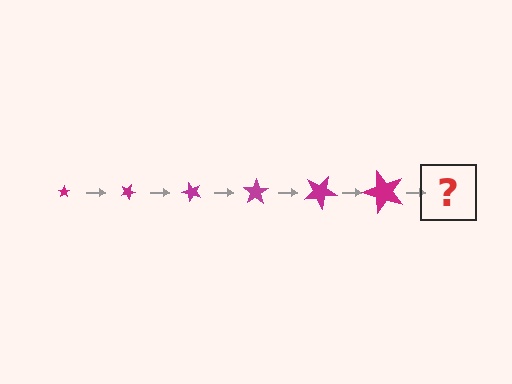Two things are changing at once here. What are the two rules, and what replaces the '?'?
The two rules are that the star grows larger each step and it rotates 25 degrees each step. The '?' should be a star, larger than the previous one and rotated 150 degrees from the start.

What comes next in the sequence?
The next element should be a star, larger than the previous one and rotated 150 degrees from the start.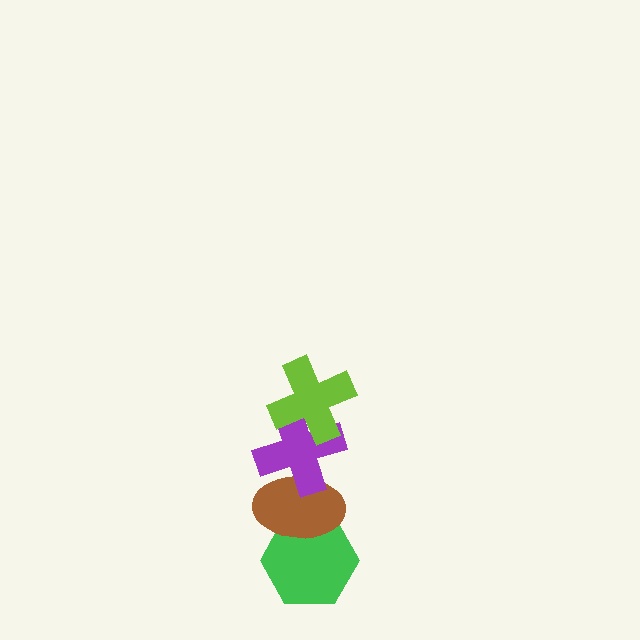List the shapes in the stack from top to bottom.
From top to bottom: the lime cross, the purple cross, the brown ellipse, the green hexagon.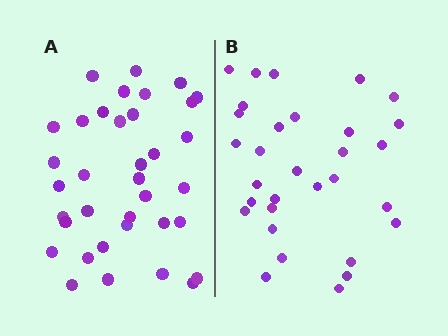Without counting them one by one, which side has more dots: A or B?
Region A (the left region) has more dots.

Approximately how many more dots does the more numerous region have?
Region A has about 5 more dots than region B.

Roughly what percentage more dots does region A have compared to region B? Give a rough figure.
About 15% more.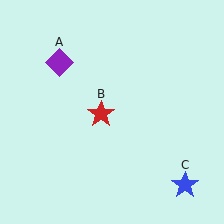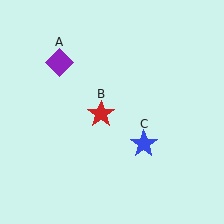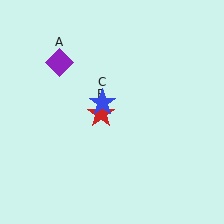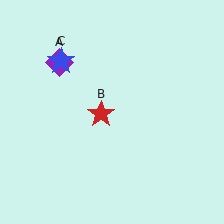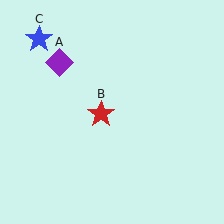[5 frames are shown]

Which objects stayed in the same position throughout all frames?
Purple diamond (object A) and red star (object B) remained stationary.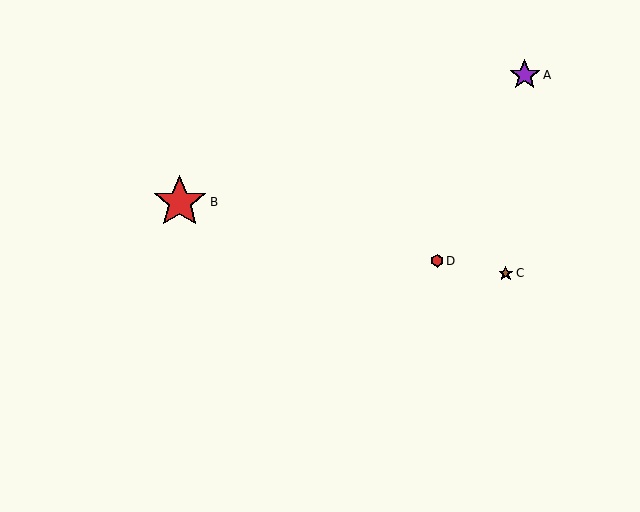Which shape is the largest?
The red star (labeled B) is the largest.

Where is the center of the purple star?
The center of the purple star is at (525, 75).